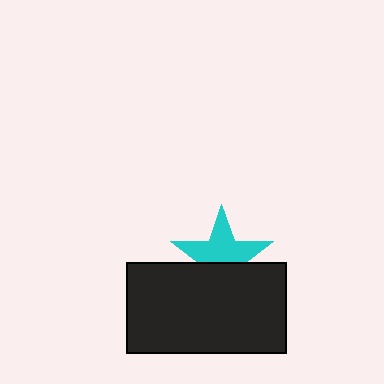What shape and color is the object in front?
The object in front is a black rectangle.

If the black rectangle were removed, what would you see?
You would see the complete cyan star.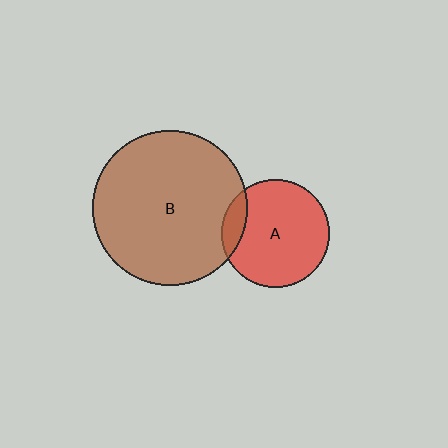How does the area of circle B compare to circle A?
Approximately 2.1 times.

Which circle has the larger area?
Circle B (brown).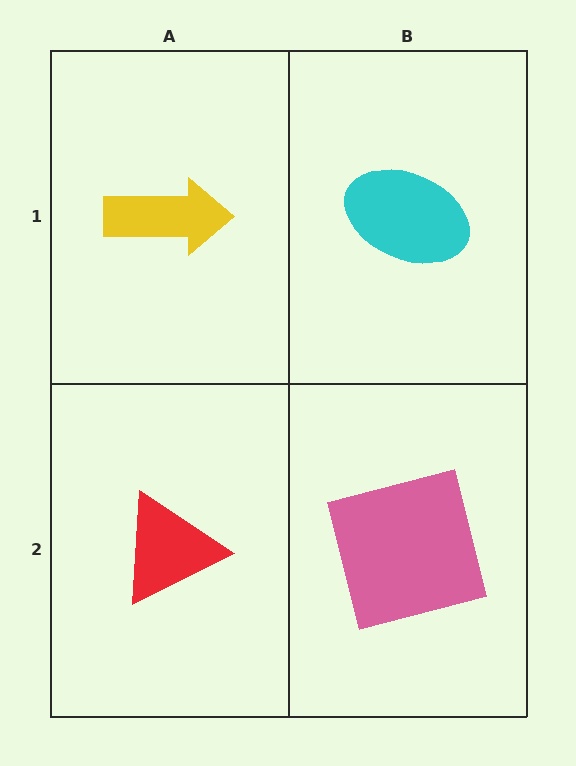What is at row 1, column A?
A yellow arrow.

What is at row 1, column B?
A cyan ellipse.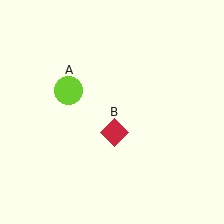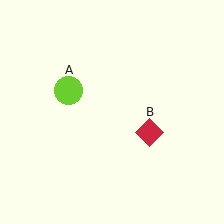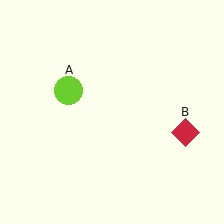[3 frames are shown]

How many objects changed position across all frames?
1 object changed position: red diamond (object B).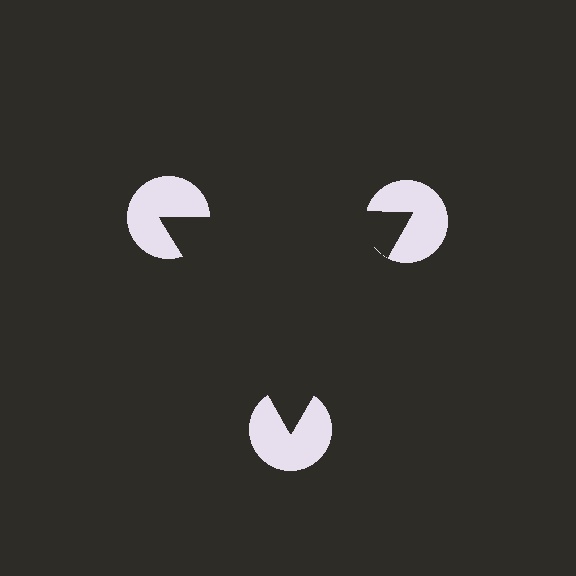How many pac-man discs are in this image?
There are 3 — one at each vertex of the illusory triangle.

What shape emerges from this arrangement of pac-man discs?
An illusory triangle — its edges are inferred from the aligned wedge cuts in the pac-man discs, not physically drawn.